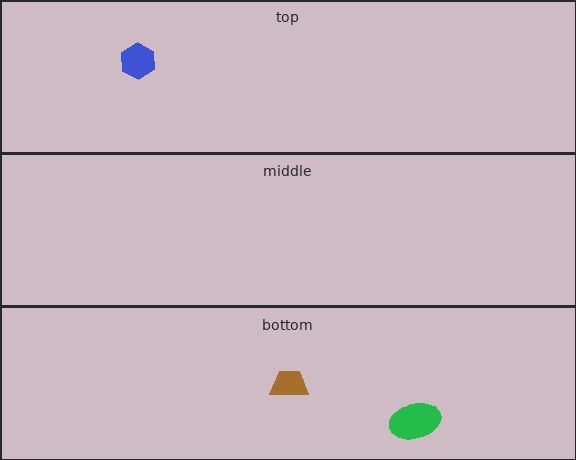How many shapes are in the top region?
1.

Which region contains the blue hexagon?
The top region.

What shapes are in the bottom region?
The green ellipse, the brown trapezoid.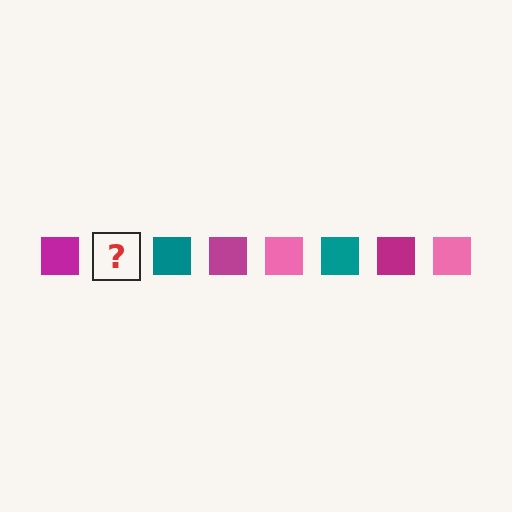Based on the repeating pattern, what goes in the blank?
The blank should be a pink square.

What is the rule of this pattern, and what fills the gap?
The rule is that the pattern cycles through magenta, pink, teal squares. The gap should be filled with a pink square.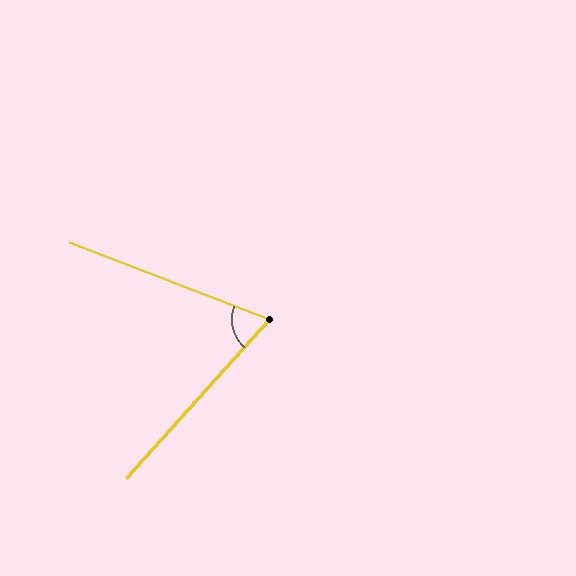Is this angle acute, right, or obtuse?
It is acute.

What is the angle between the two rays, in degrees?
Approximately 69 degrees.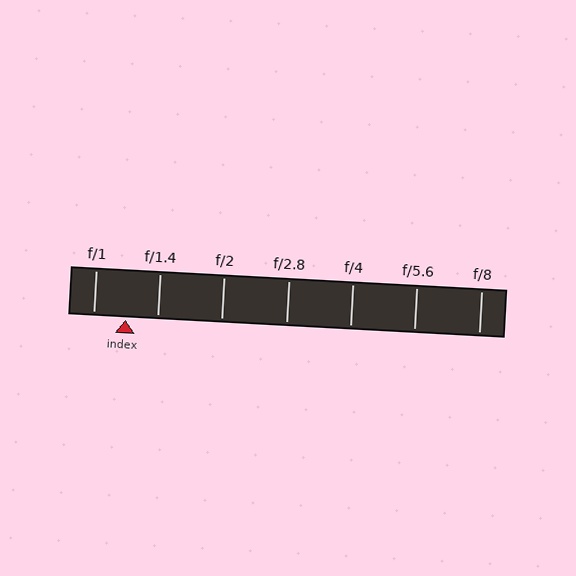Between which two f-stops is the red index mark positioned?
The index mark is between f/1 and f/1.4.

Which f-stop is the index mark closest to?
The index mark is closest to f/1.4.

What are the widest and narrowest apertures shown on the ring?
The widest aperture shown is f/1 and the narrowest is f/8.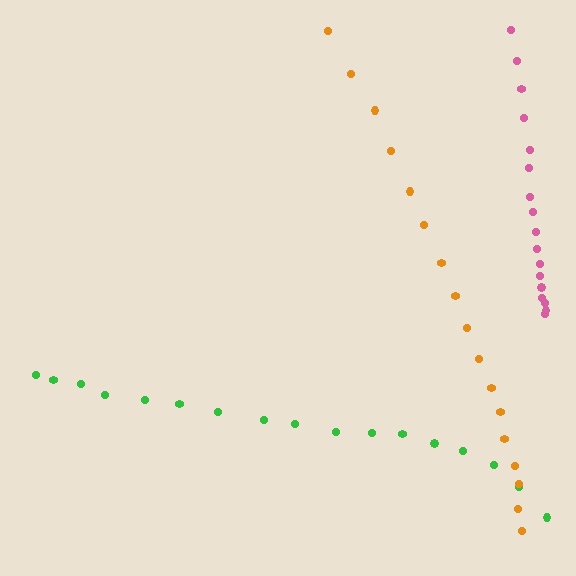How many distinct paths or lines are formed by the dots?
There are 3 distinct paths.